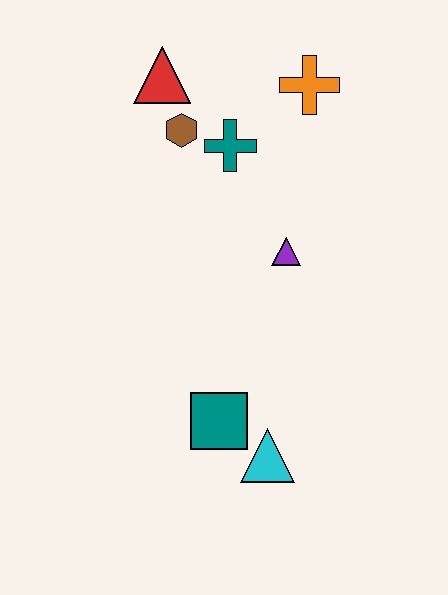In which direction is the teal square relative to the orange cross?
The teal square is below the orange cross.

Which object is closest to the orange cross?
The teal cross is closest to the orange cross.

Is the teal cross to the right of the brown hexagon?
Yes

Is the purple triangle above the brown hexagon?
No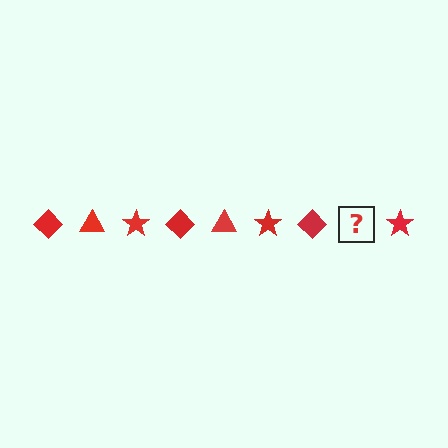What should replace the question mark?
The question mark should be replaced with a red triangle.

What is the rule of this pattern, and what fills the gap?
The rule is that the pattern cycles through diamond, triangle, star shapes in red. The gap should be filled with a red triangle.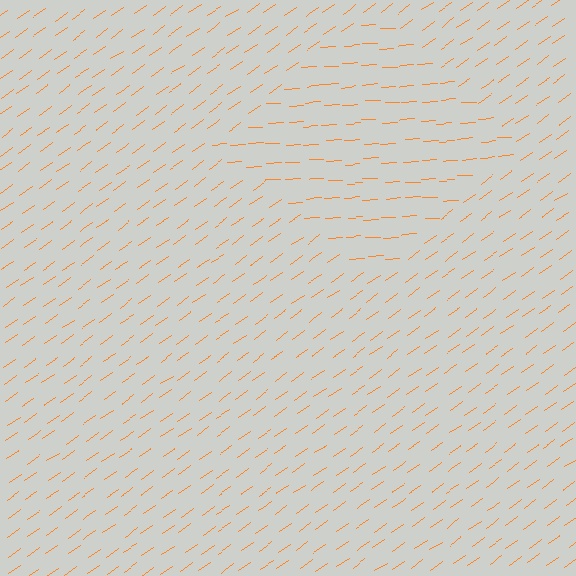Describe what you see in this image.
The image is filled with small orange line segments. A diamond region in the image has lines oriented differently from the surrounding lines, creating a visible texture boundary.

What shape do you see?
I see a diamond.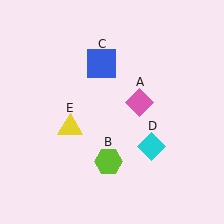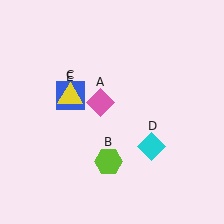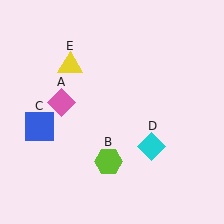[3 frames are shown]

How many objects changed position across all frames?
3 objects changed position: pink diamond (object A), blue square (object C), yellow triangle (object E).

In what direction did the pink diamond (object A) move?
The pink diamond (object A) moved left.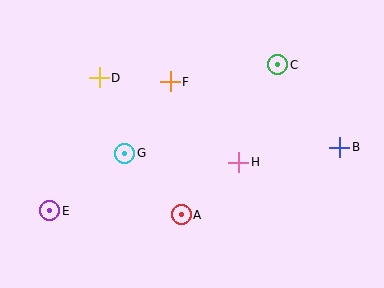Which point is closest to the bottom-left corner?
Point E is closest to the bottom-left corner.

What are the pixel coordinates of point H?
Point H is at (239, 162).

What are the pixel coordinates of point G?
Point G is at (125, 153).